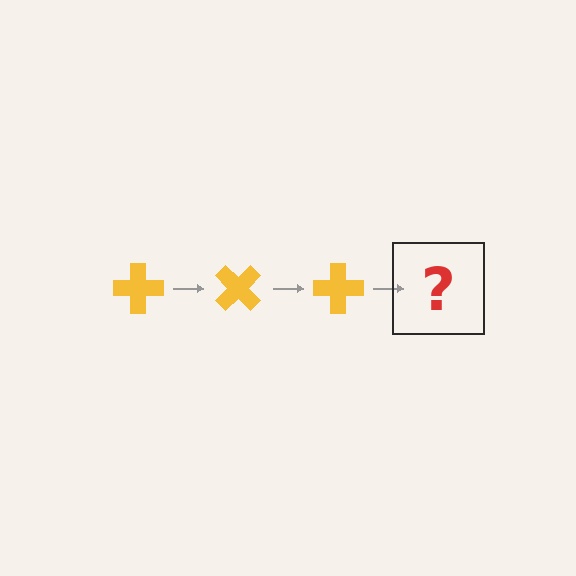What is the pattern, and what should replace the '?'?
The pattern is that the cross rotates 45 degrees each step. The '?' should be a yellow cross rotated 135 degrees.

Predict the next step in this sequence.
The next step is a yellow cross rotated 135 degrees.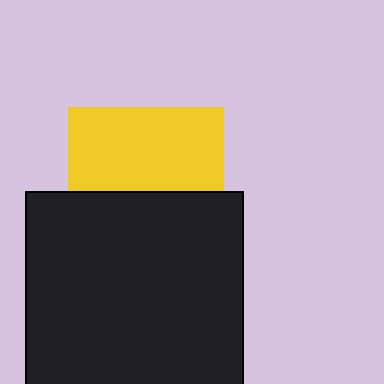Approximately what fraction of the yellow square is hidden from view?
Roughly 46% of the yellow square is hidden behind the black rectangle.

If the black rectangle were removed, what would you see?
You would see the complete yellow square.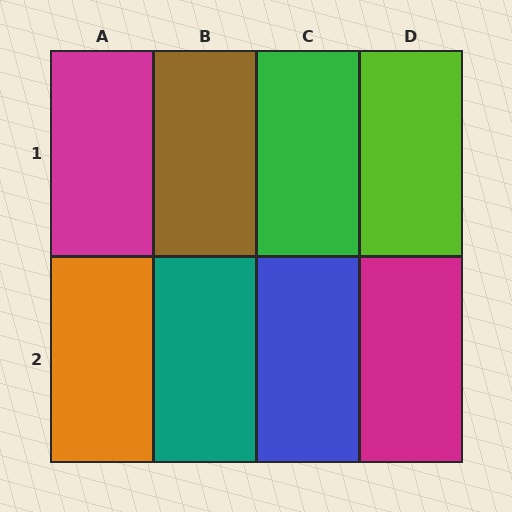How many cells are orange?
1 cell is orange.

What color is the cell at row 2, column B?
Teal.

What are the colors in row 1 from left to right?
Magenta, brown, green, lime.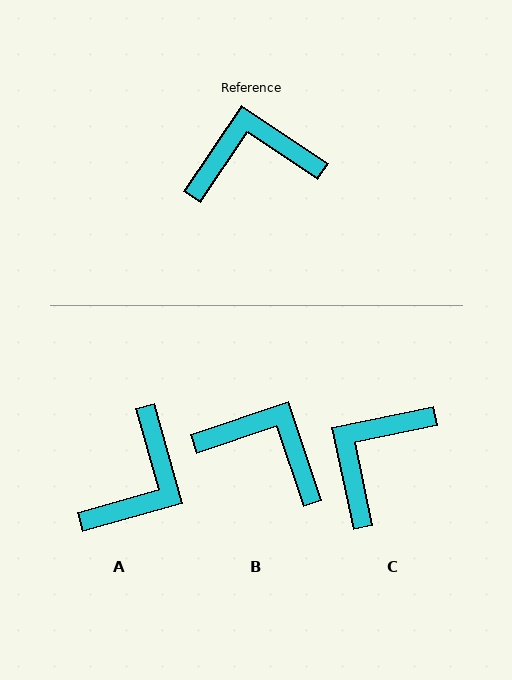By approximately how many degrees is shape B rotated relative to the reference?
Approximately 38 degrees clockwise.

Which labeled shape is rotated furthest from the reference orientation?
A, about 130 degrees away.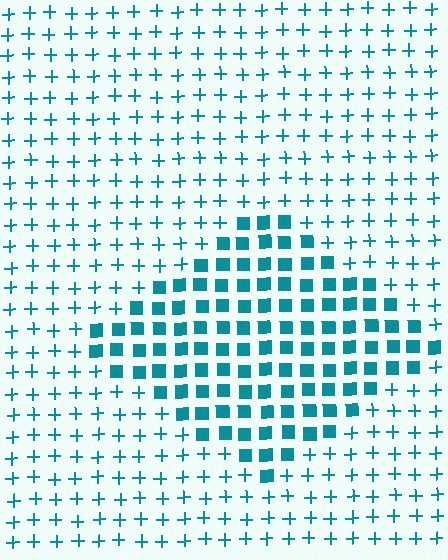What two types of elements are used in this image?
The image uses squares inside the diamond region and plus signs outside it.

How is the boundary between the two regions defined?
The boundary is defined by a change in element shape: squares inside vs. plus signs outside. All elements share the same color and spacing.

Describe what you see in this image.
The image is filled with small teal elements arranged in a uniform grid. A diamond-shaped region contains squares, while the surrounding area contains plus signs. The boundary is defined purely by the change in element shape.